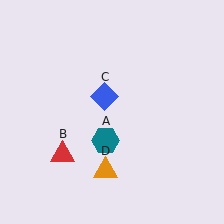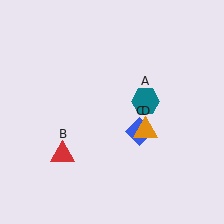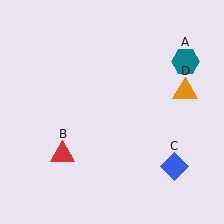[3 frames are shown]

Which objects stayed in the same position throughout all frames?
Red triangle (object B) remained stationary.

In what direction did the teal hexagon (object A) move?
The teal hexagon (object A) moved up and to the right.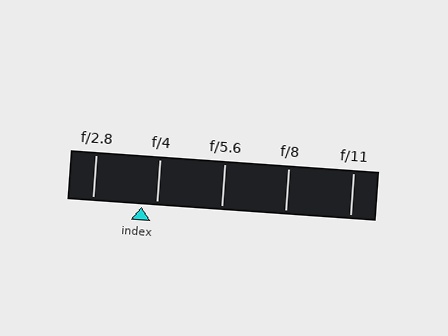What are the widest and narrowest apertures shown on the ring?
The widest aperture shown is f/2.8 and the narrowest is f/11.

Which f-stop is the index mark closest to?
The index mark is closest to f/4.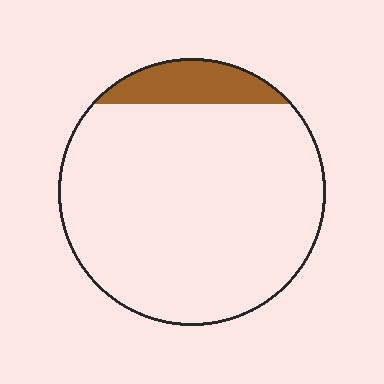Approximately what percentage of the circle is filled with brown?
Approximately 10%.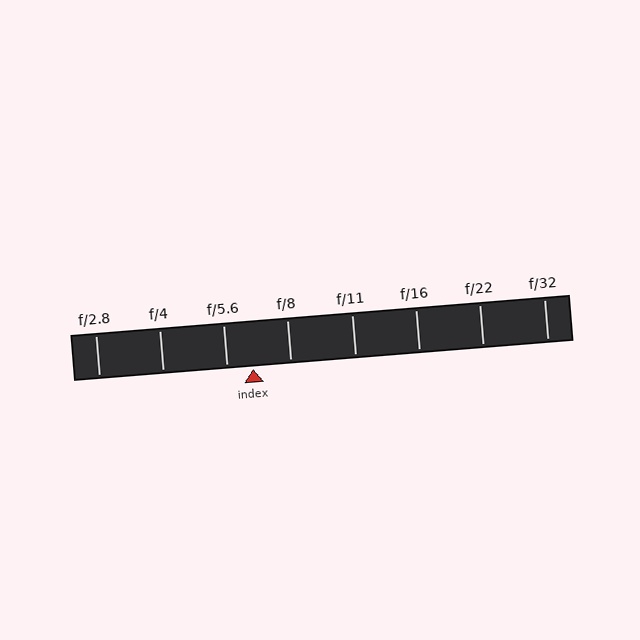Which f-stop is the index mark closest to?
The index mark is closest to f/5.6.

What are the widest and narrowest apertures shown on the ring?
The widest aperture shown is f/2.8 and the narrowest is f/32.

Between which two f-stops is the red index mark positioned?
The index mark is between f/5.6 and f/8.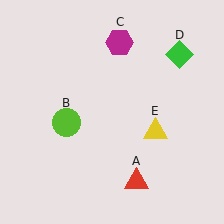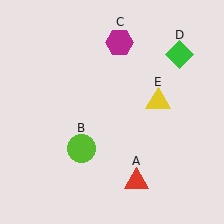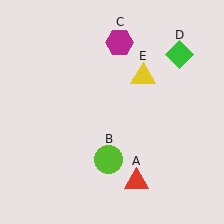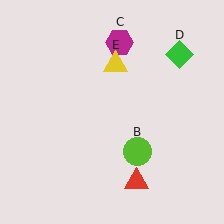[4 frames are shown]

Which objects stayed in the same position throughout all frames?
Red triangle (object A) and magenta hexagon (object C) and green diamond (object D) remained stationary.